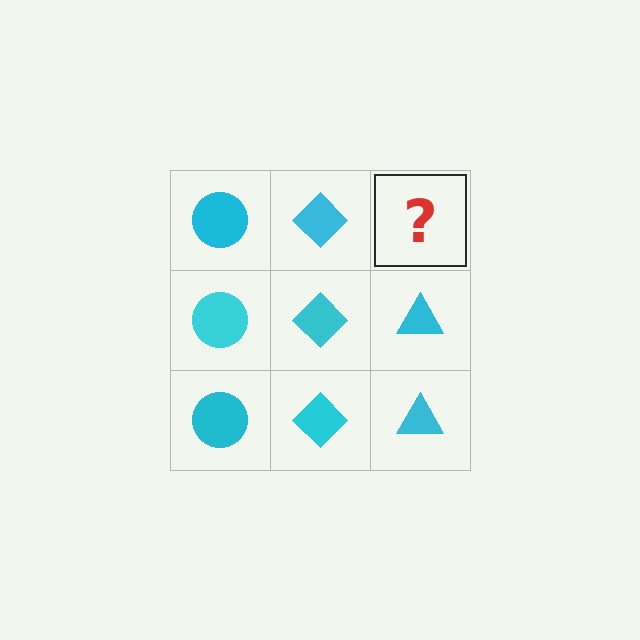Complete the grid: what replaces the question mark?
The question mark should be replaced with a cyan triangle.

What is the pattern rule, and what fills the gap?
The rule is that each column has a consistent shape. The gap should be filled with a cyan triangle.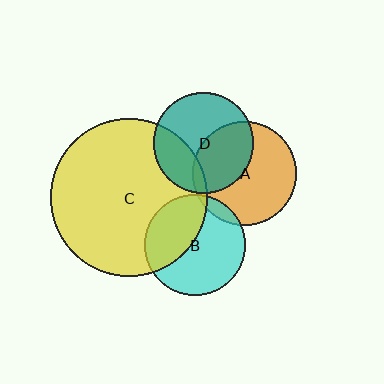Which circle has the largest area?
Circle C (yellow).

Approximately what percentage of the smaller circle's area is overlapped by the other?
Approximately 5%.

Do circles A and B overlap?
Yes.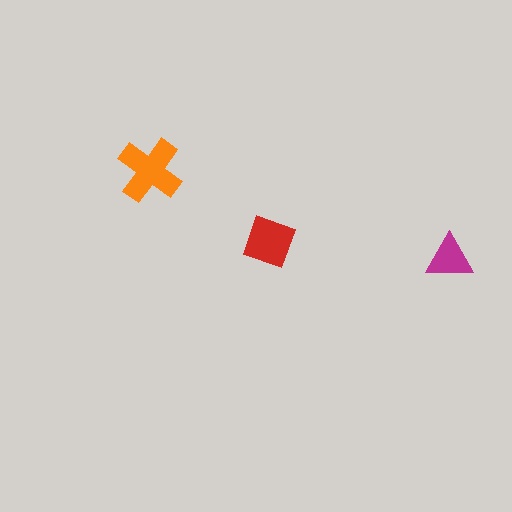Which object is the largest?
The orange cross.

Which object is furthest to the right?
The magenta triangle is rightmost.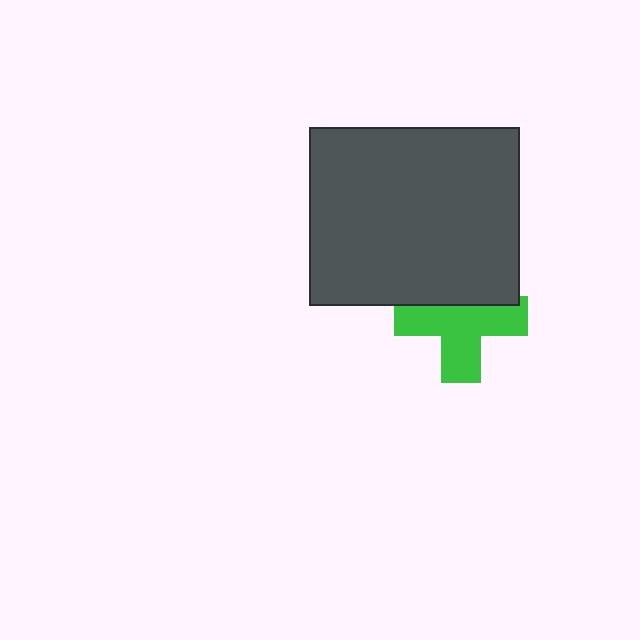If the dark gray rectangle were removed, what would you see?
You would see the complete green cross.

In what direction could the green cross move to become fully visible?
The green cross could move down. That would shift it out from behind the dark gray rectangle entirely.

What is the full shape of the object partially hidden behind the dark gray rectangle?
The partially hidden object is a green cross.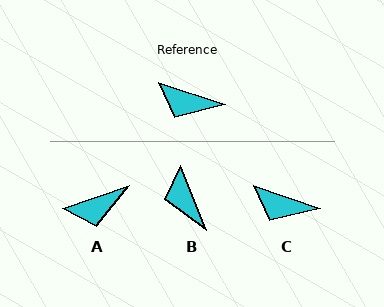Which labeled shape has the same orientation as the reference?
C.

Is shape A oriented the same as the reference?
No, it is off by about 37 degrees.